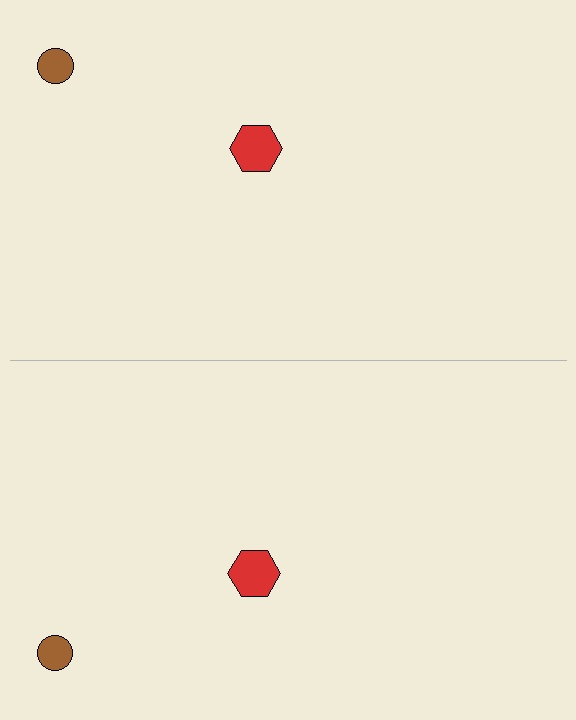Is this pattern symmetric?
Yes, this pattern has bilateral (reflection) symmetry.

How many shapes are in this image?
There are 4 shapes in this image.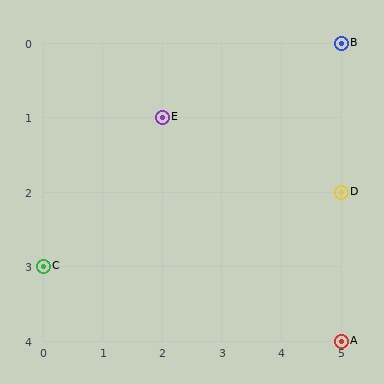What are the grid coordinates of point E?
Point E is at grid coordinates (2, 1).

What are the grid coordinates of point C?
Point C is at grid coordinates (0, 3).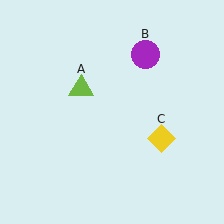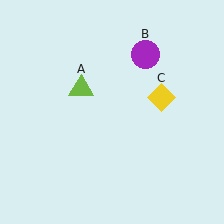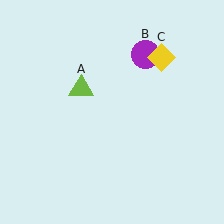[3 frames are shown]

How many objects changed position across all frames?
1 object changed position: yellow diamond (object C).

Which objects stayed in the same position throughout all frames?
Lime triangle (object A) and purple circle (object B) remained stationary.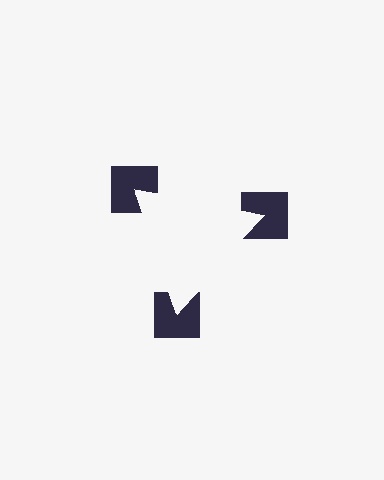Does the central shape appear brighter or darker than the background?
It typically appears slightly brighter than the background, even though no actual brightness change is drawn.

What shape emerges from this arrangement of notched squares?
An illusory triangle — its edges are inferred from the aligned wedge cuts in the notched squares, not physically drawn.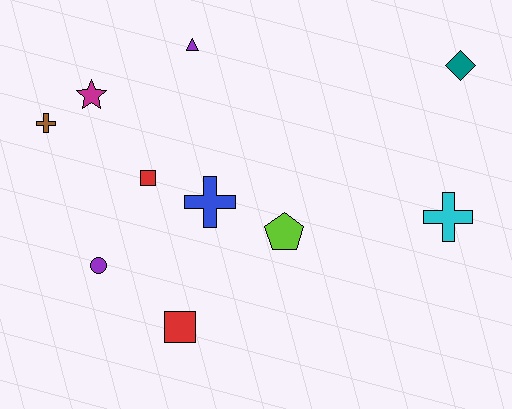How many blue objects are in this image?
There is 1 blue object.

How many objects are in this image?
There are 10 objects.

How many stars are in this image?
There is 1 star.